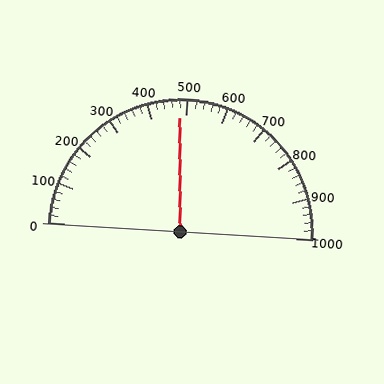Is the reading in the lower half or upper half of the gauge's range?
The reading is in the lower half of the range (0 to 1000).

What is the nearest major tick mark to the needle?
The nearest major tick mark is 500.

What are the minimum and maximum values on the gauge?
The gauge ranges from 0 to 1000.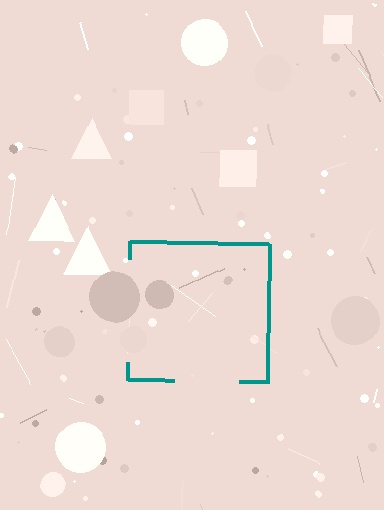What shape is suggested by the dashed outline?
The dashed outline suggests a square.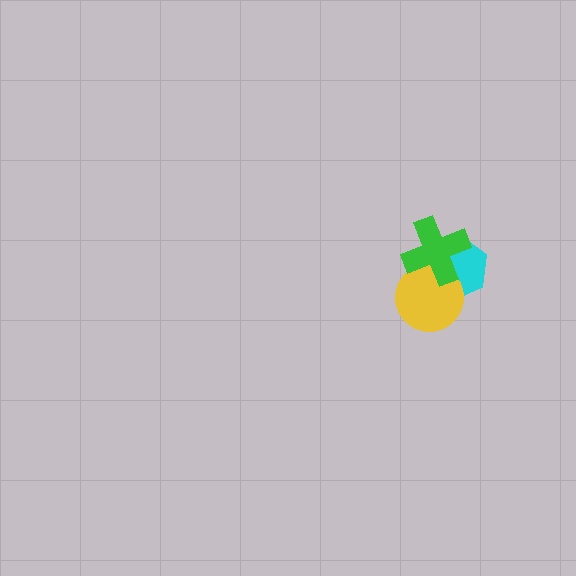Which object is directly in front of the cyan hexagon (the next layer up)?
The yellow circle is directly in front of the cyan hexagon.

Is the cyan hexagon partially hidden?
Yes, it is partially covered by another shape.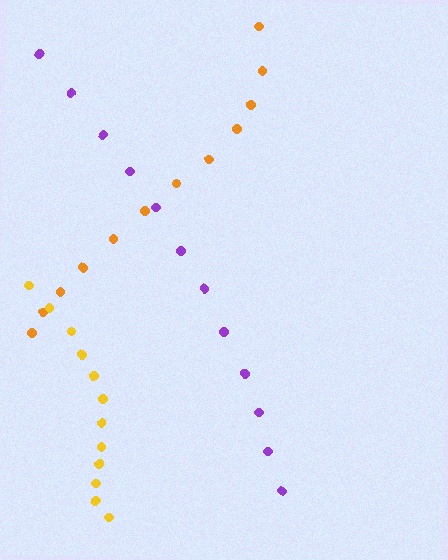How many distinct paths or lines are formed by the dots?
There are 3 distinct paths.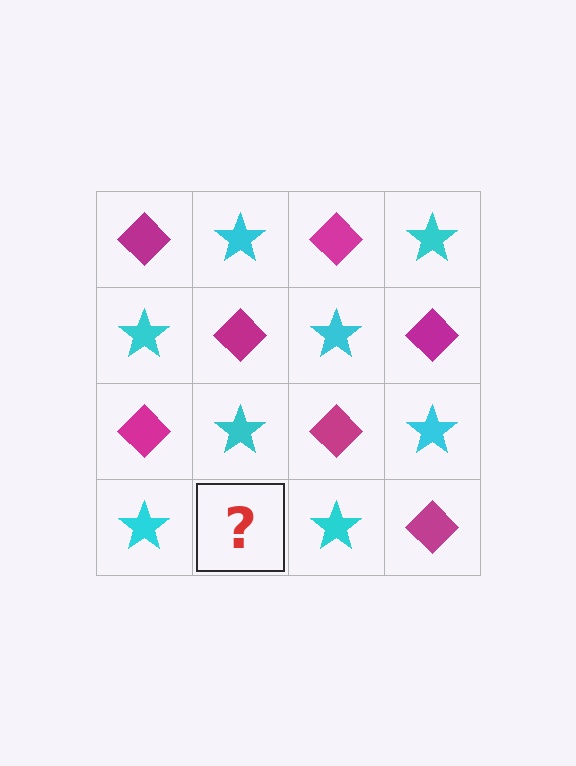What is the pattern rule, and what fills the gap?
The rule is that it alternates magenta diamond and cyan star in a checkerboard pattern. The gap should be filled with a magenta diamond.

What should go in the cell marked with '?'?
The missing cell should contain a magenta diamond.